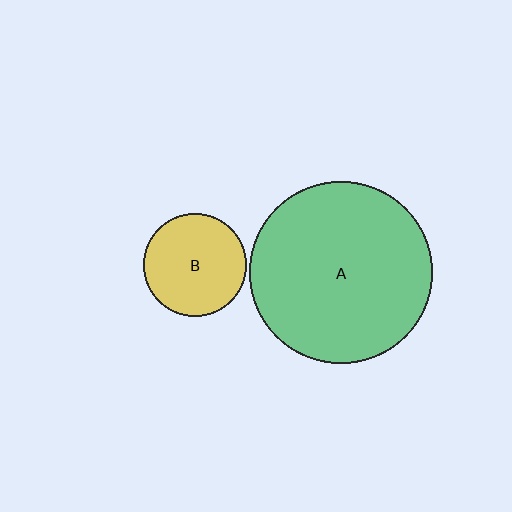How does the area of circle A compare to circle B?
Approximately 3.2 times.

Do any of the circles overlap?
No, none of the circles overlap.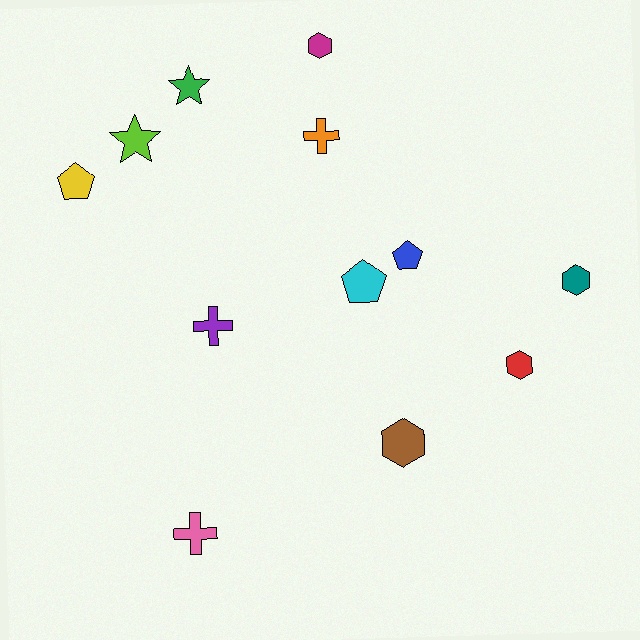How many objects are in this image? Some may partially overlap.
There are 12 objects.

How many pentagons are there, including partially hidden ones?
There are 3 pentagons.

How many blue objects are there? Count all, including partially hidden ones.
There is 1 blue object.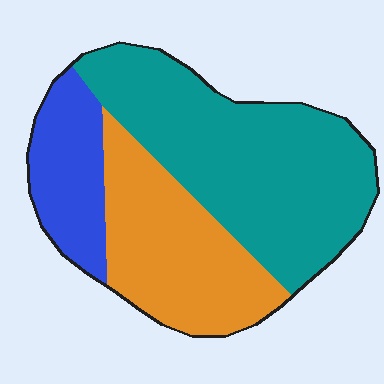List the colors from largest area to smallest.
From largest to smallest: teal, orange, blue.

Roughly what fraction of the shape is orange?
Orange covers about 30% of the shape.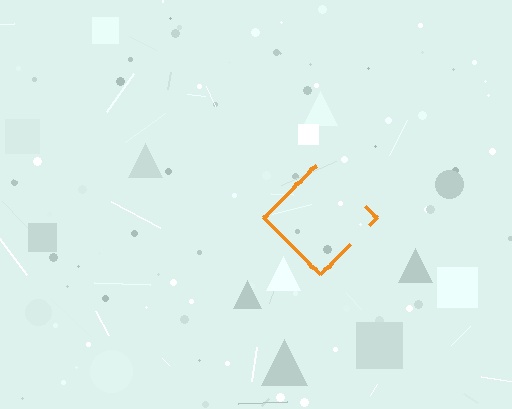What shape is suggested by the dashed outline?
The dashed outline suggests a diamond.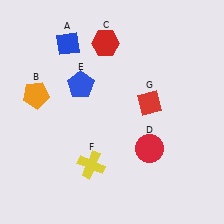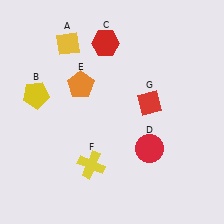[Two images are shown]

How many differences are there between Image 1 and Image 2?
There are 3 differences between the two images.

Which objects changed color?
A changed from blue to yellow. B changed from orange to yellow. E changed from blue to orange.